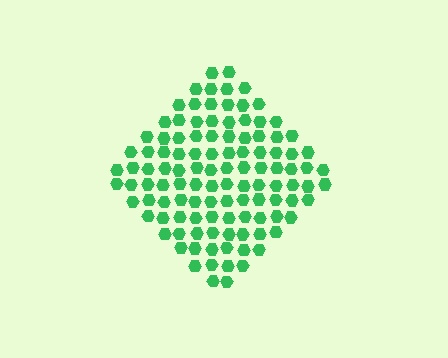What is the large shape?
The large shape is a diamond.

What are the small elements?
The small elements are hexagons.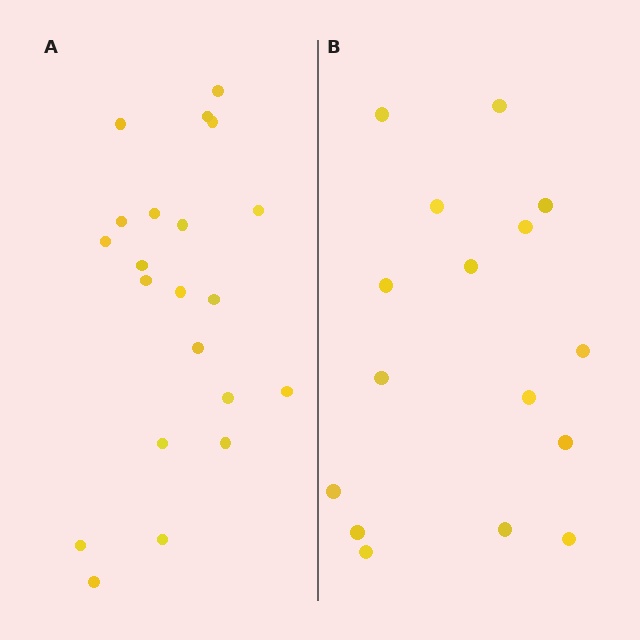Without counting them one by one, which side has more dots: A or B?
Region A (the left region) has more dots.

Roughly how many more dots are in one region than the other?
Region A has about 5 more dots than region B.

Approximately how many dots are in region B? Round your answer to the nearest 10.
About 20 dots. (The exact count is 16, which rounds to 20.)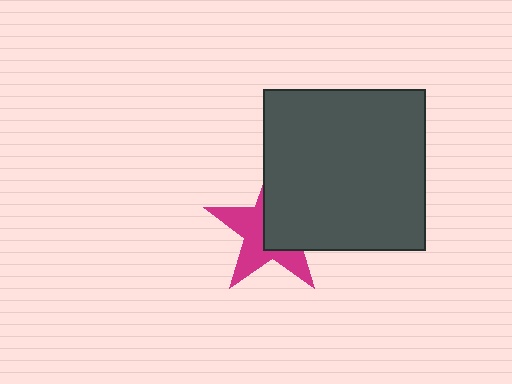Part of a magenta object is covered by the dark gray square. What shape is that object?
It is a star.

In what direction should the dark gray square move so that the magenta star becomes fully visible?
The dark gray square should move toward the upper-right. That is the shortest direction to clear the overlap and leave the magenta star fully visible.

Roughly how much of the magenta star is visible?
About half of it is visible (roughly 51%).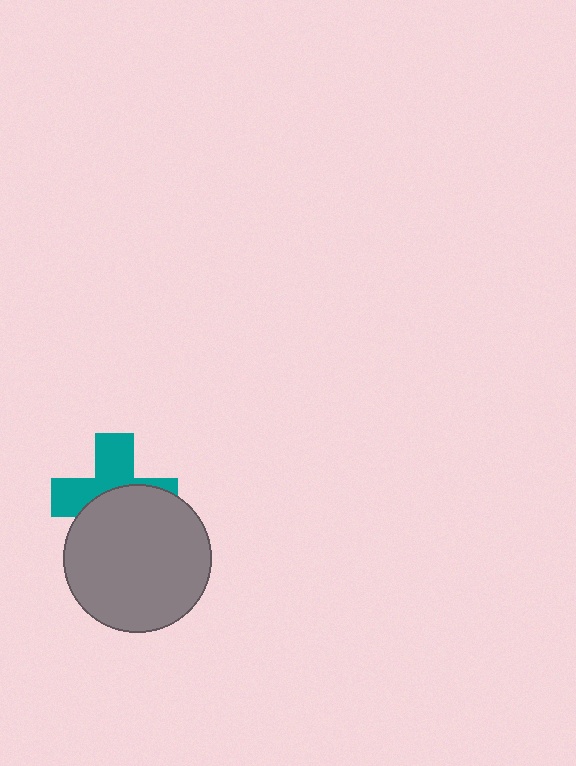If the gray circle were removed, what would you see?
You would see the complete teal cross.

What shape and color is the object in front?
The object in front is a gray circle.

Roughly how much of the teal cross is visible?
About half of it is visible (roughly 48%).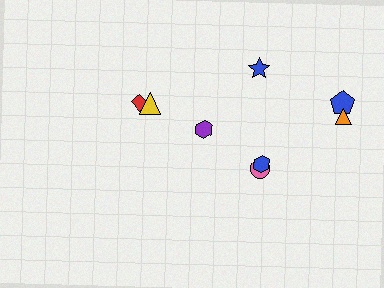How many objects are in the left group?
There are 3 objects.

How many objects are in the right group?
There are 5 objects.